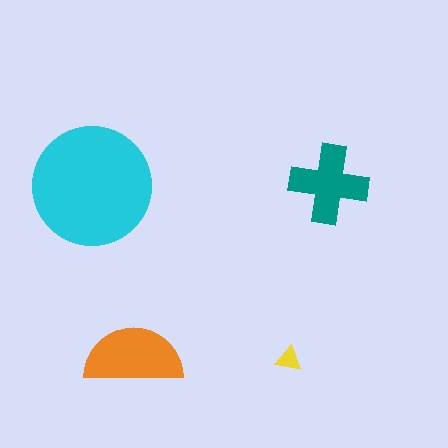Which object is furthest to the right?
The teal cross is rightmost.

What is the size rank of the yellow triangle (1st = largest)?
4th.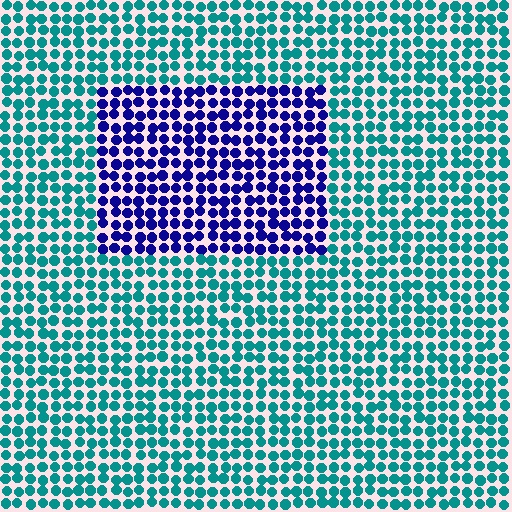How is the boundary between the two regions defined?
The boundary is defined purely by a slight shift in hue (about 65 degrees). Spacing, size, and orientation are identical on both sides.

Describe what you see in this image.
The image is filled with small teal elements in a uniform arrangement. A rectangle-shaped region is visible where the elements are tinted to a slightly different hue, forming a subtle color boundary.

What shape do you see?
I see a rectangle.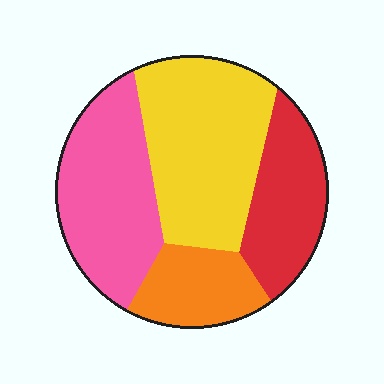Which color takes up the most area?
Yellow, at roughly 35%.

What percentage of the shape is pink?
Pink takes up about one third (1/3) of the shape.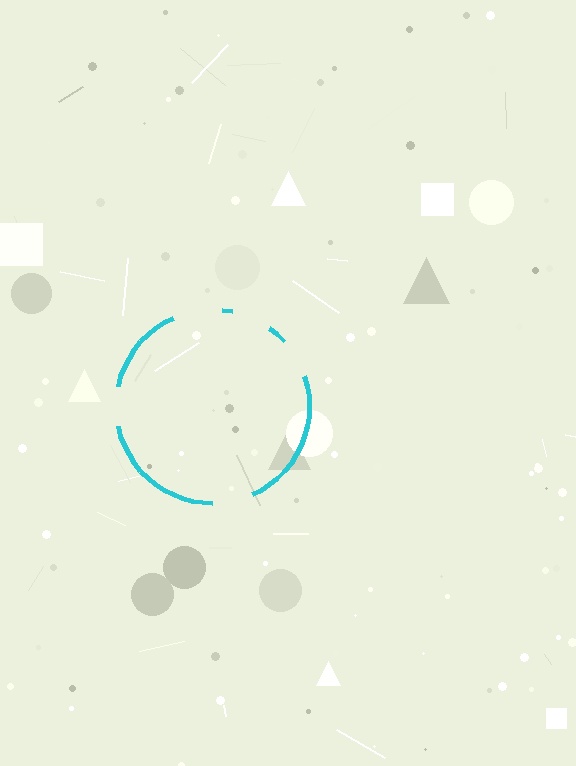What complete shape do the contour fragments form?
The contour fragments form a circle.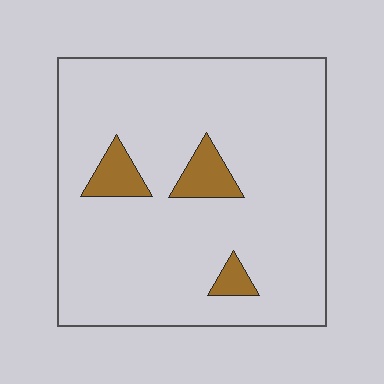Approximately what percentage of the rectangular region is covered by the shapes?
Approximately 10%.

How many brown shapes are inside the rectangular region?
3.